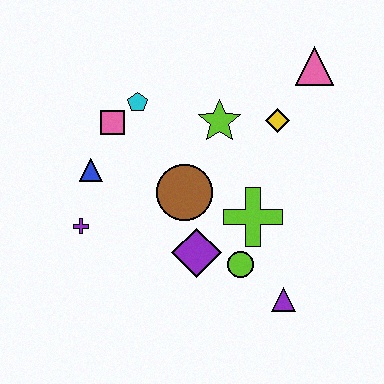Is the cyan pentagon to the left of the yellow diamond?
Yes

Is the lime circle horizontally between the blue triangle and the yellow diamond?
Yes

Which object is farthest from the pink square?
The purple triangle is farthest from the pink square.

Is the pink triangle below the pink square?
No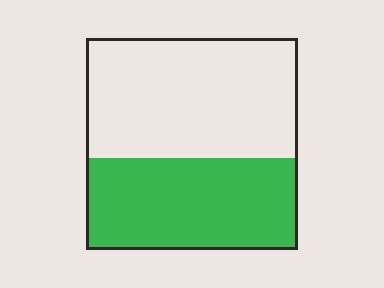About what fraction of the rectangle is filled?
About two fifths (2/5).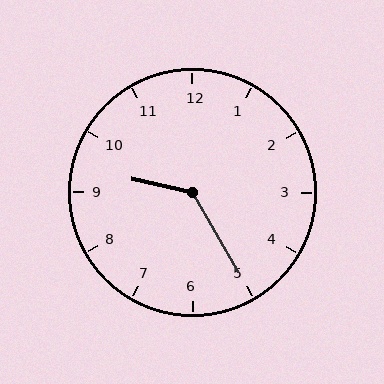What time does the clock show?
9:25.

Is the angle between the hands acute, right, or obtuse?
It is obtuse.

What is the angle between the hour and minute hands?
Approximately 132 degrees.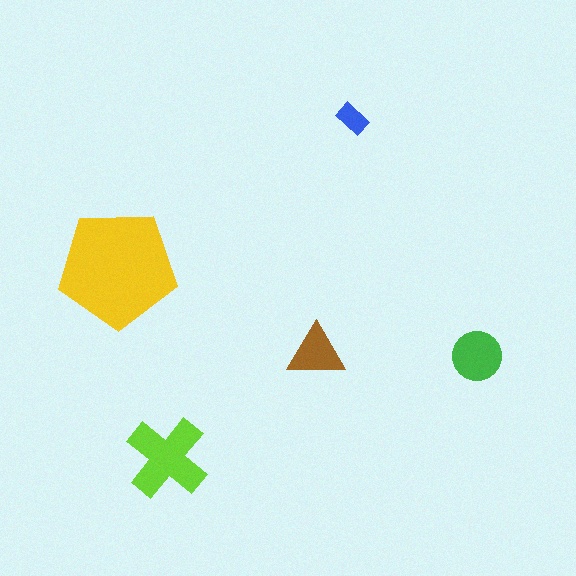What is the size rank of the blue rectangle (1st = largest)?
5th.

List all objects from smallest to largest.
The blue rectangle, the brown triangle, the green circle, the lime cross, the yellow pentagon.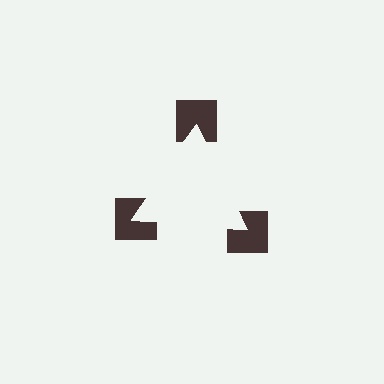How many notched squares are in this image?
There are 3 — one at each vertex of the illusory triangle.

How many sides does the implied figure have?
3 sides.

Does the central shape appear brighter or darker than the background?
It typically appears slightly brighter than the background, even though no actual brightness change is drawn.